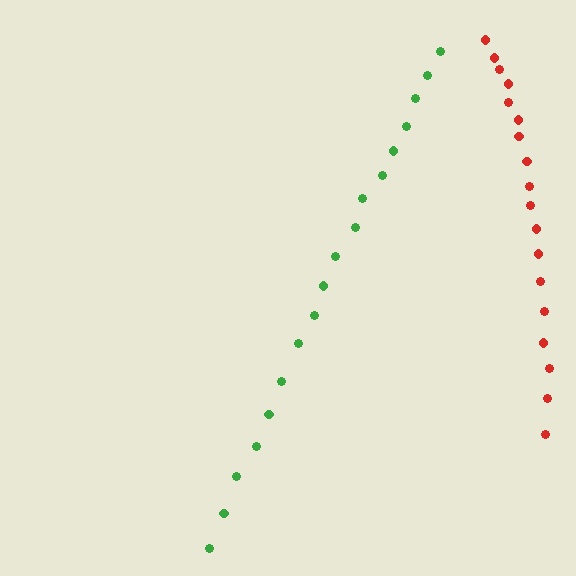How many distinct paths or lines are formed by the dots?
There are 2 distinct paths.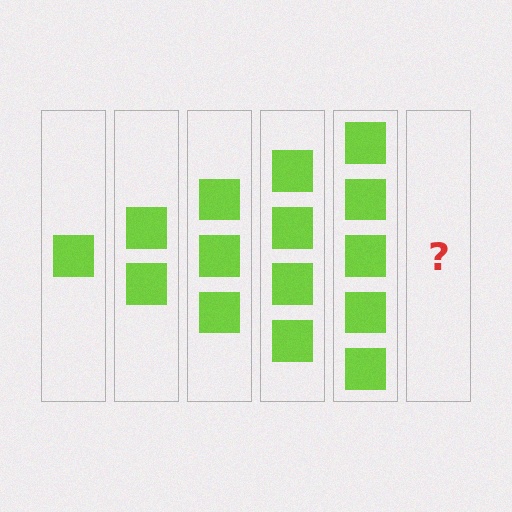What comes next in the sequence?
The next element should be 6 squares.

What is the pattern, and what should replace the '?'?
The pattern is that each step adds one more square. The '?' should be 6 squares.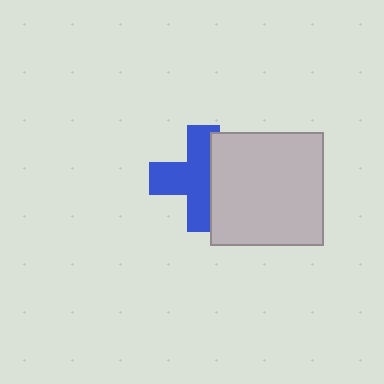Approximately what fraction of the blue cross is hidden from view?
Roughly 38% of the blue cross is hidden behind the light gray square.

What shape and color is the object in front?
The object in front is a light gray square.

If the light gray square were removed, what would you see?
You would see the complete blue cross.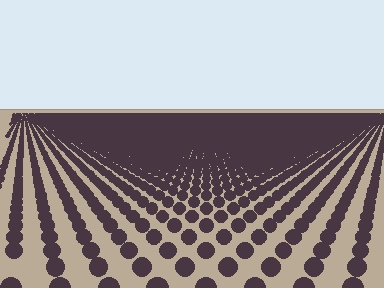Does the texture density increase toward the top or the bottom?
Density increases toward the top.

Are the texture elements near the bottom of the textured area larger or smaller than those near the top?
Larger. Near the bottom, elements are closer to the viewer and appear at a bigger on-screen size.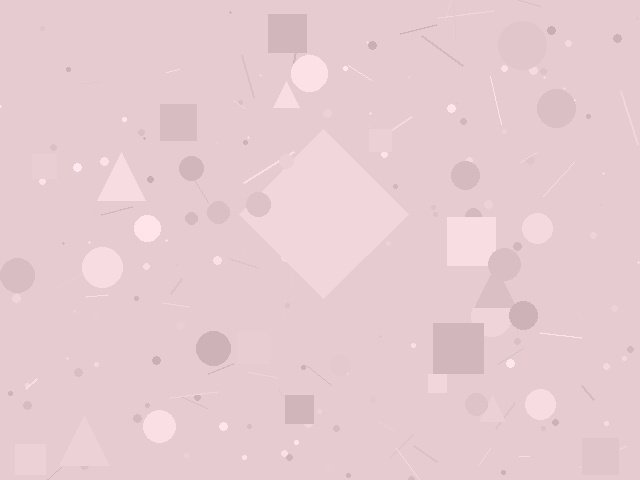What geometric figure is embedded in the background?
A diamond is embedded in the background.